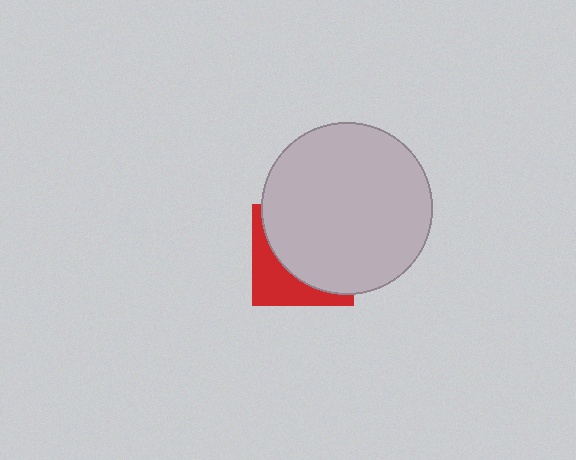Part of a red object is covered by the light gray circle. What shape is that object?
It is a square.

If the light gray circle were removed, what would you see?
You would see the complete red square.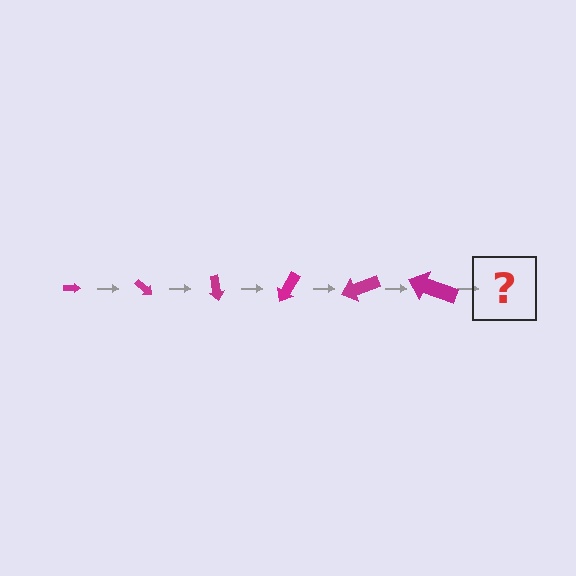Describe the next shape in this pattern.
It should be an arrow, larger than the previous one and rotated 240 degrees from the start.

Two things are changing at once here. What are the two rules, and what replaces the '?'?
The two rules are that the arrow grows larger each step and it rotates 40 degrees each step. The '?' should be an arrow, larger than the previous one and rotated 240 degrees from the start.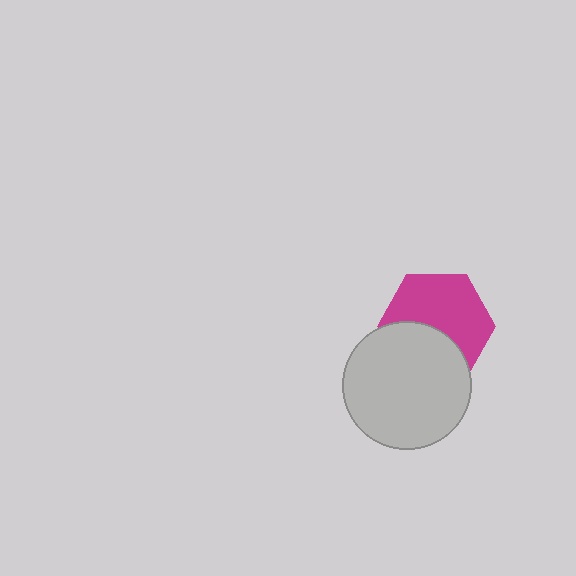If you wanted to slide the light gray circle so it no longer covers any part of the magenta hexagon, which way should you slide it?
Slide it down — that is the most direct way to separate the two shapes.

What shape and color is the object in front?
The object in front is a light gray circle.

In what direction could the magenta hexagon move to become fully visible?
The magenta hexagon could move up. That would shift it out from behind the light gray circle entirely.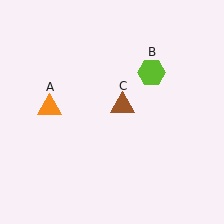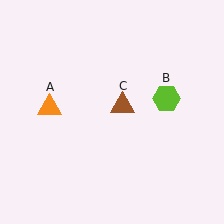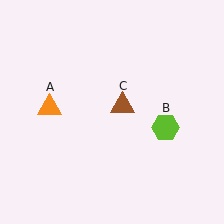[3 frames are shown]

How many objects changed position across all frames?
1 object changed position: lime hexagon (object B).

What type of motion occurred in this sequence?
The lime hexagon (object B) rotated clockwise around the center of the scene.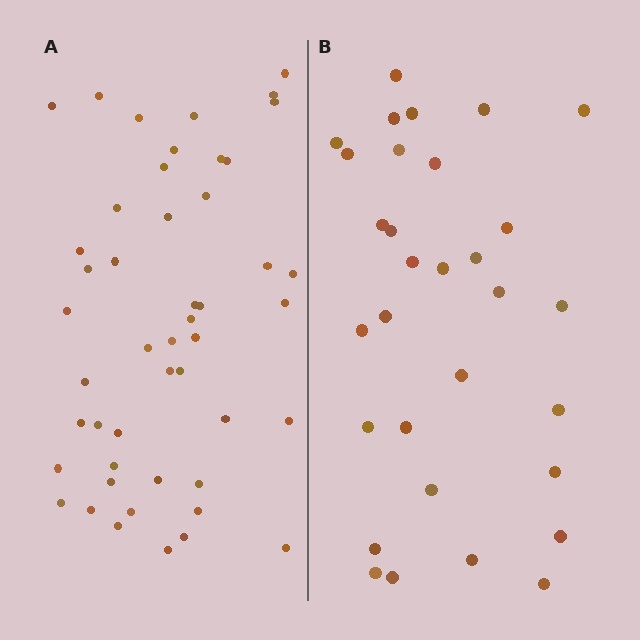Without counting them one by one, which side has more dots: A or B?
Region A (the left region) has more dots.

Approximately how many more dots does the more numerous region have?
Region A has approximately 15 more dots than region B.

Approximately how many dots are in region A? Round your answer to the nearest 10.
About 50 dots. (The exact count is 48, which rounds to 50.)